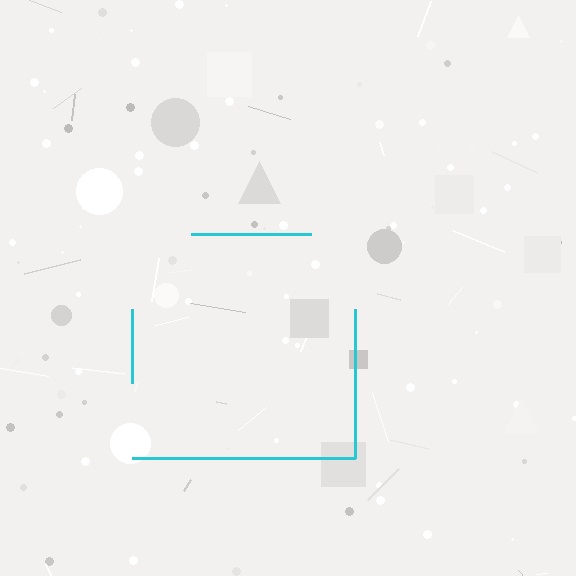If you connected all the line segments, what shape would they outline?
They would outline a square.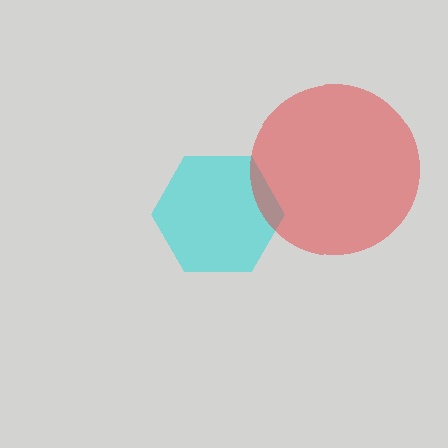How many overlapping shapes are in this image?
There are 2 overlapping shapes in the image.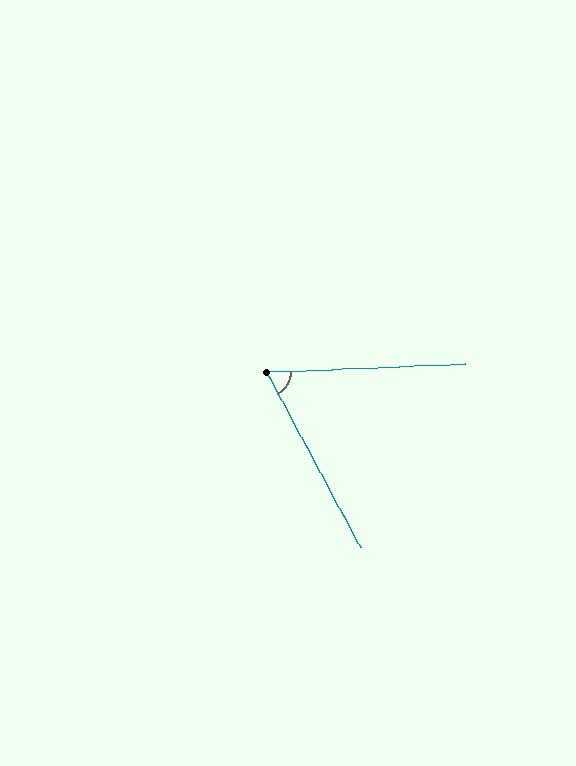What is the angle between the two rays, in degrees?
Approximately 64 degrees.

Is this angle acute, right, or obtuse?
It is acute.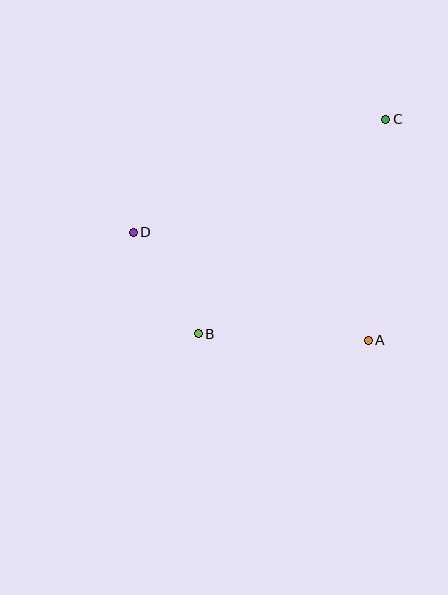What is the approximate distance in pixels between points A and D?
The distance between A and D is approximately 259 pixels.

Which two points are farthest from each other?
Points B and C are farthest from each other.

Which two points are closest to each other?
Points B and D are closest to each other.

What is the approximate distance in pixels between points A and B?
The distance between A and B is approximately 170 pixels.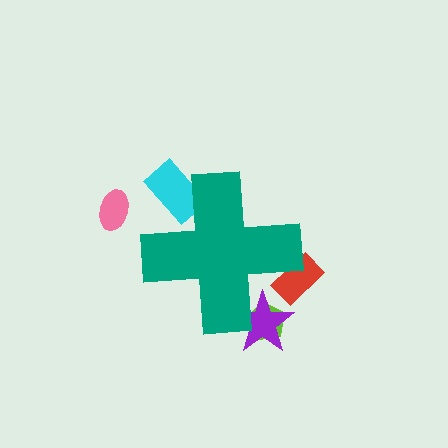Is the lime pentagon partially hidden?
Yes, the lime pentagon is partially hidden behind the teal cross.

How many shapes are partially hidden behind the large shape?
4 shapes are partially hidden.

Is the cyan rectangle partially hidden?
Yes, the cyan rectangle is partially hidden behind the teal cross.